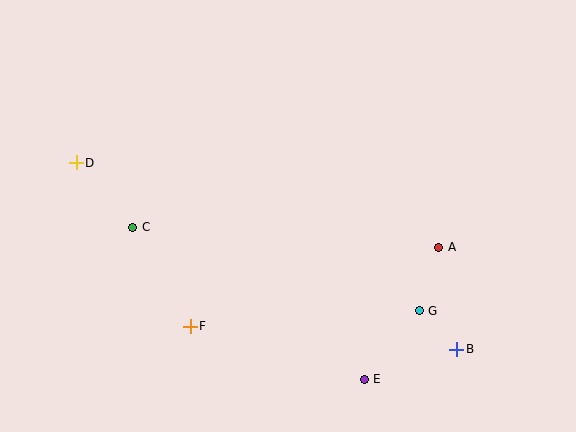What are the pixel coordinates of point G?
Point G is at (419, 311).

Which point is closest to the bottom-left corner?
Point F is closest to the bottom-left corner.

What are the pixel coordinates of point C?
Point C is at (133, 227).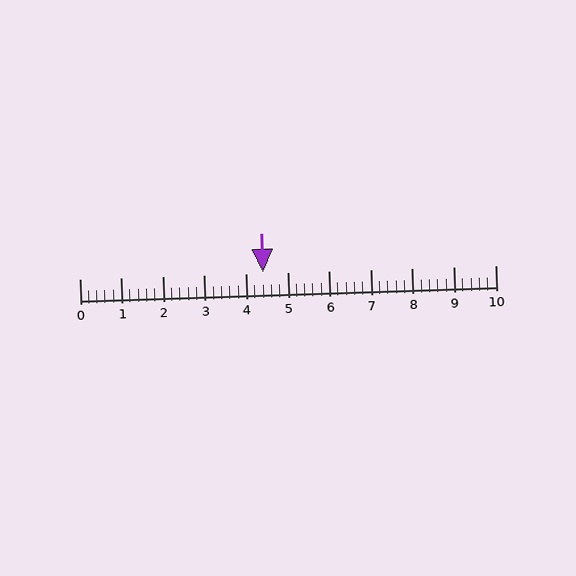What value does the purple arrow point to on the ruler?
The purple arrow points to approximately 4.4.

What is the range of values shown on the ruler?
The ruler shows values from 0 to 10.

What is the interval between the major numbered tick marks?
The major tick marks are spaced 1 units apart.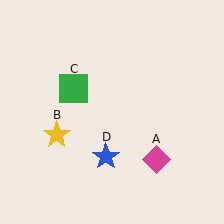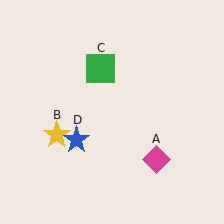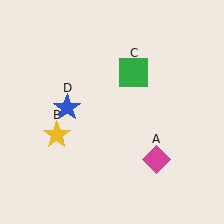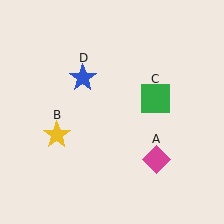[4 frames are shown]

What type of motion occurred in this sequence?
The green square (object C), blue star (object D) rotated clockwise around the center of the scene.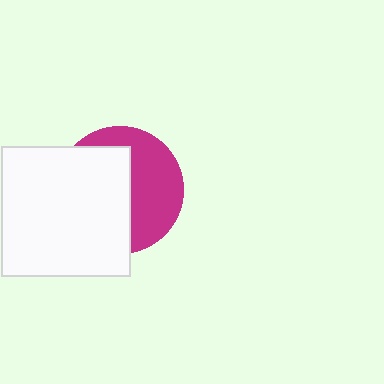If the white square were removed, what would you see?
You would see the complete magenta circle.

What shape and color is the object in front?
The object in front is a white square.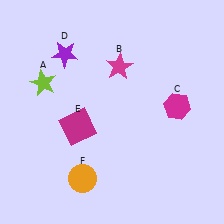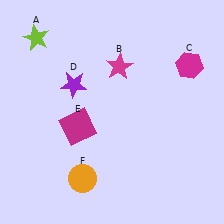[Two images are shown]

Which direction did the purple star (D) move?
The purple star (D) moved down.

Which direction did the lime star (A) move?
The lime star (A) moved up.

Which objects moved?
The objects that moved are: the lime star (A), the magenta hexagon (C), the purple star (D).